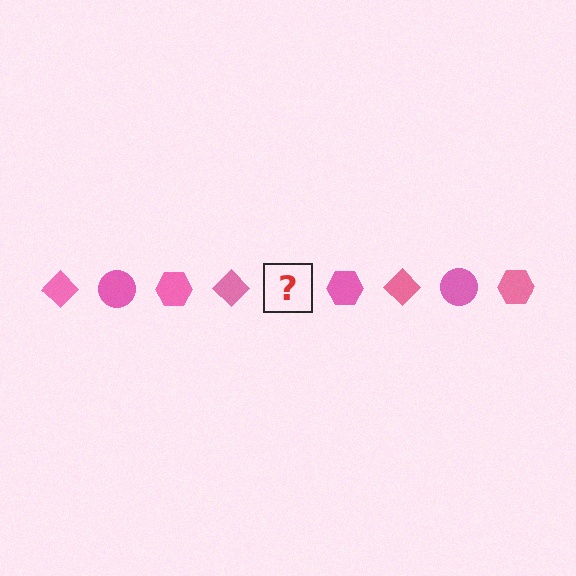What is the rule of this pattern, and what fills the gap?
The rule is that the pattern cycles through diamond, circle, hexagon shapes in pink. The gap should be filled with a pink circle.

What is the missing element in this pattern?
The missing element is a pink circle.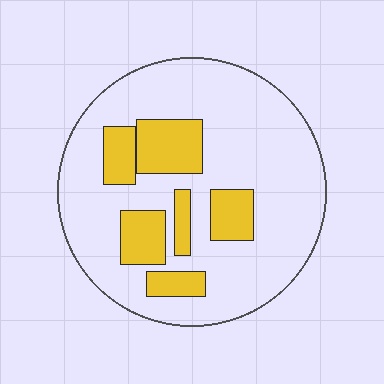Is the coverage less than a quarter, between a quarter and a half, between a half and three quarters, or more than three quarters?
Less than a quarter.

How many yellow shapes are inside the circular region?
6.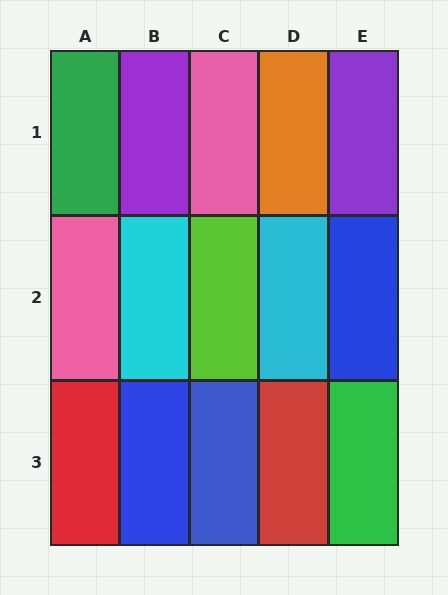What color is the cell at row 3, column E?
Green.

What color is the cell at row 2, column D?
Cyan.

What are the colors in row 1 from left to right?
Green, purple, pink, orange, purple.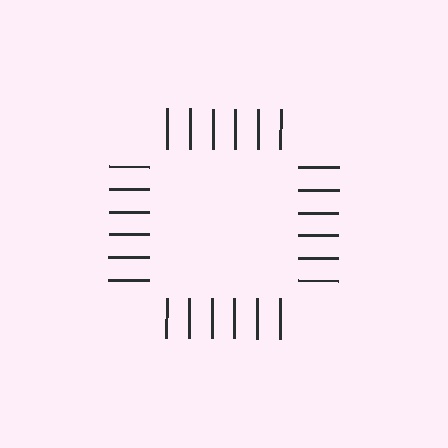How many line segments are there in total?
24 — 6 along each of the 4 edges.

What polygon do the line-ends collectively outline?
An illusory square — the line segments terminate on its edges but no continuous stroke is drawn.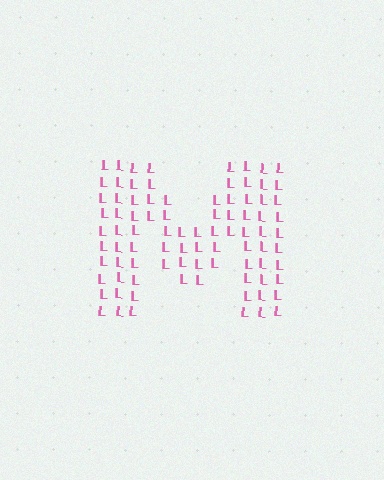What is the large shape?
The large shape is the letter M.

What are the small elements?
The small elements are letter L's.